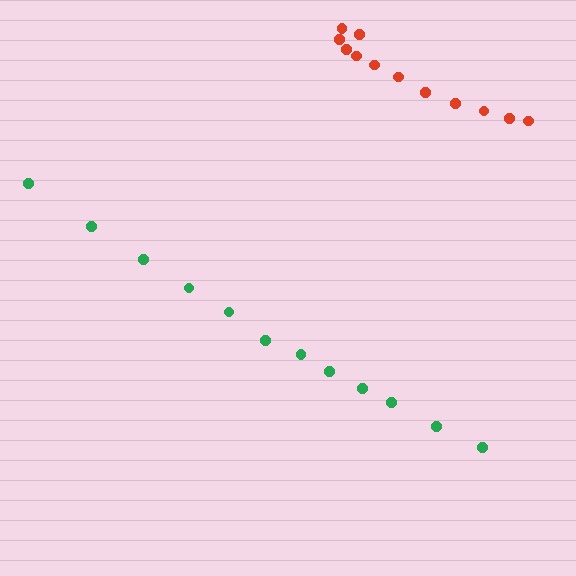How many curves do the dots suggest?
There are 2 distinct paths.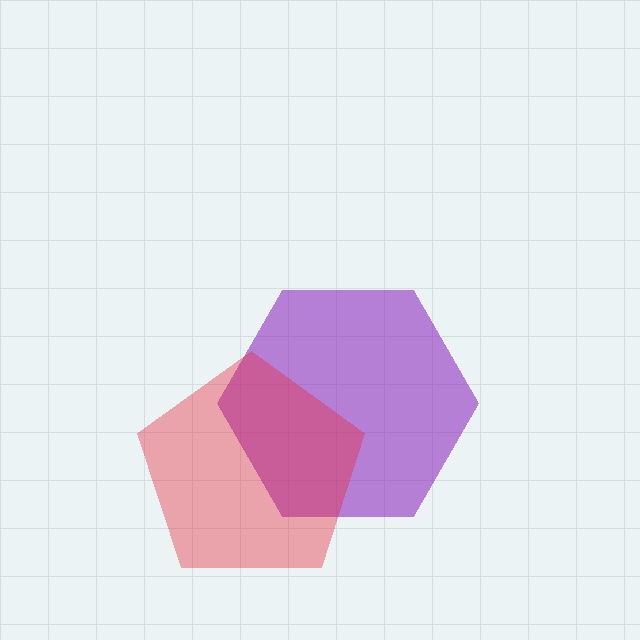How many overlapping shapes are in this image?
There are 2 overlapping shapes in the image.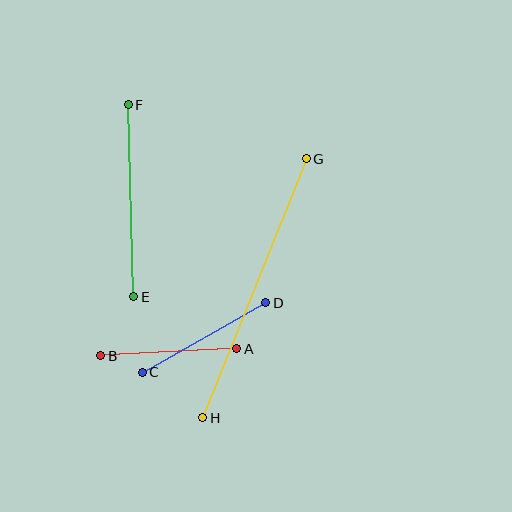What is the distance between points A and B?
The distance is approximately 136 pixels.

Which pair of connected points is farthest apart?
Points G and H are farthest apart.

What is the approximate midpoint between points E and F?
The midpoint is at approximately (131, 201) pixels.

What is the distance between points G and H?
The distance is approximately 279 pixels.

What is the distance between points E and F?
The distance is approximately 192 pixels.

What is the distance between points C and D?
The distance is approximately 142 pixels.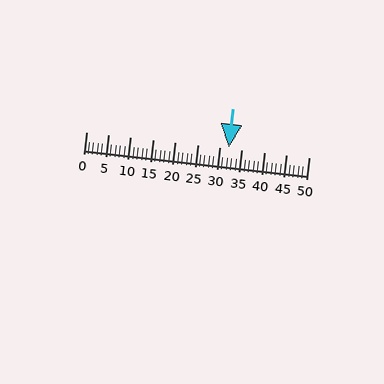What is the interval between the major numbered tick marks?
The major tick marks are spaced 5 units apart.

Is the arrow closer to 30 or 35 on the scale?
The arrow is closer to 30.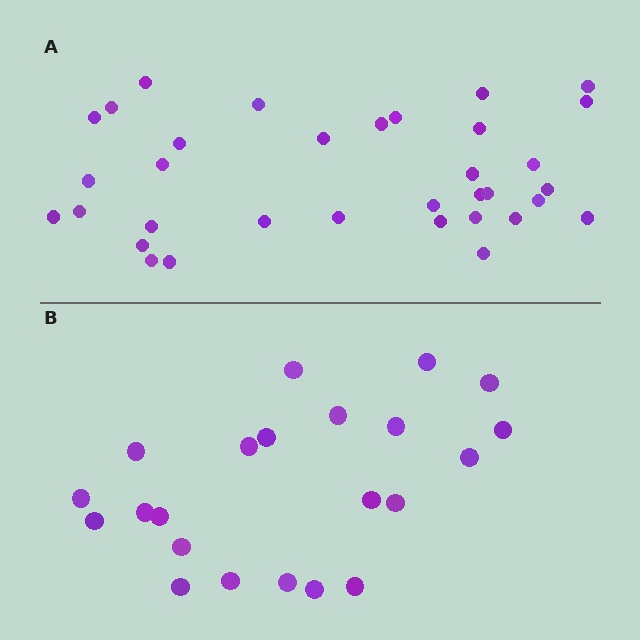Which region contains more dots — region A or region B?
Region A (the top region) has more dots.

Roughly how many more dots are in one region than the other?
Region A has roughly 12 or so more dots than region B.